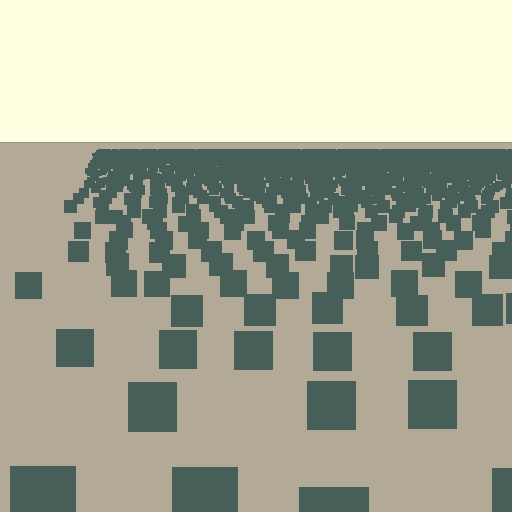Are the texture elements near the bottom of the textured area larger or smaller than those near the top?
Larger. Near the bottom, elements are closer to the viewer and appear at a bigger on-screen size.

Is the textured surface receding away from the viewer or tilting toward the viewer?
The surface is receding away from the viewer. Texture elements get smaller and denser toward the top.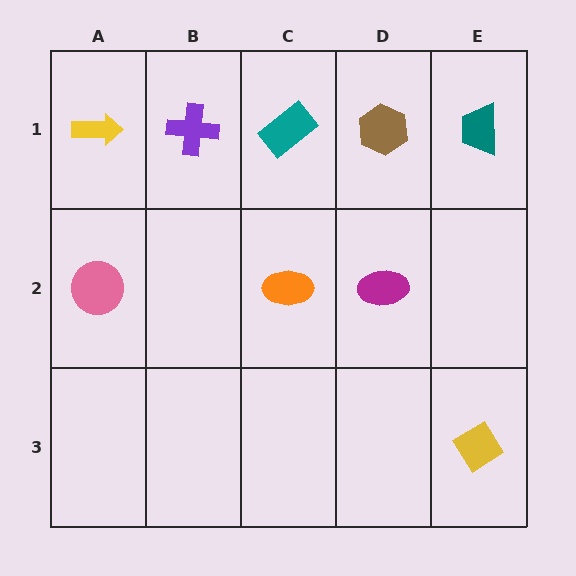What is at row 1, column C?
A teal rectangle.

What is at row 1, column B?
A purple cross.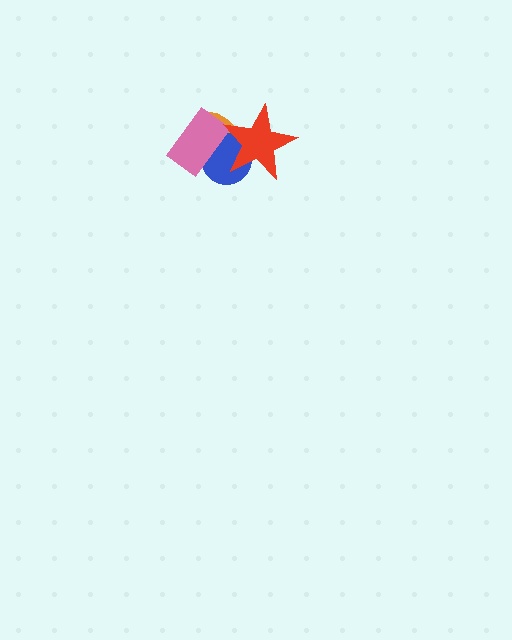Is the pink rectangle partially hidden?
Yes, it is partially covered by another shape.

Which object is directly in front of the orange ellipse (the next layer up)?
The blue circle is directly in front of the orange ellipse.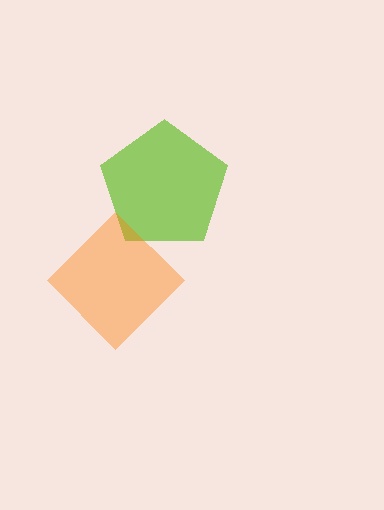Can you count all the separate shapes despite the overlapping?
Yes, there are 2 separate shapes.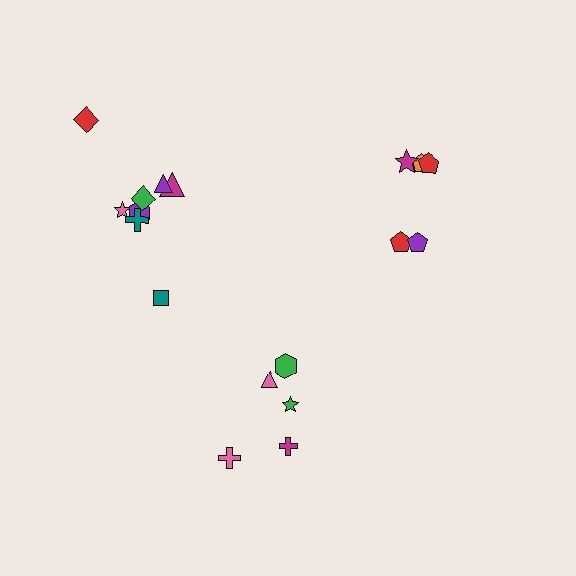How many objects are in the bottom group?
There are 5 objects.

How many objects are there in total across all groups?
There are 18 objects.